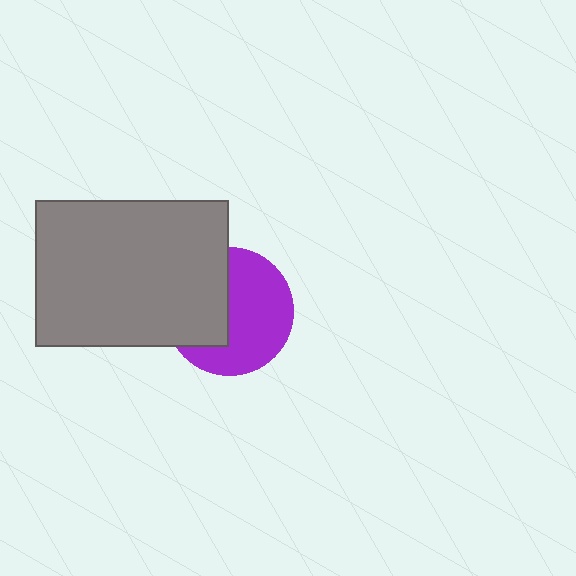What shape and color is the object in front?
The object in front is a gray rectangle.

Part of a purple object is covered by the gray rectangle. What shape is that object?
It is a circle.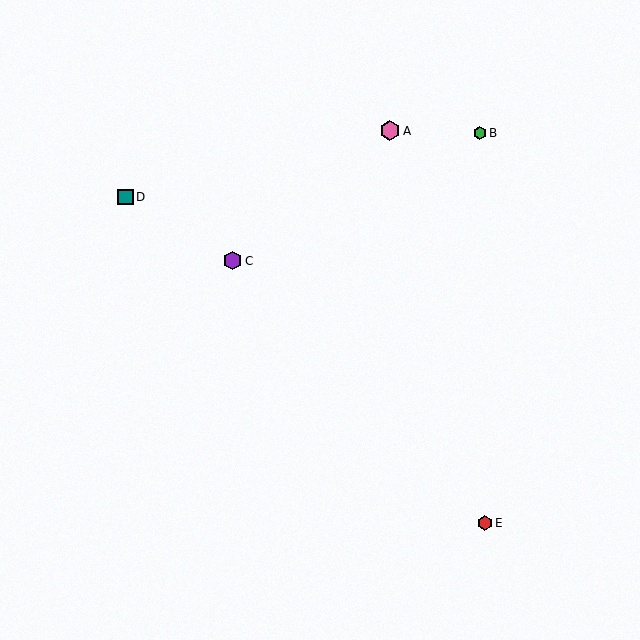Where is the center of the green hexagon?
The center of the green hexagon is at (480, 133).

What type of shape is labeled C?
Shape C is a purple hexagon.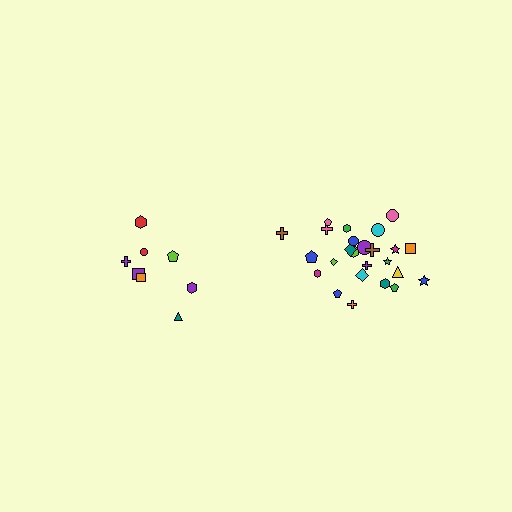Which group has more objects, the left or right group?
The right group.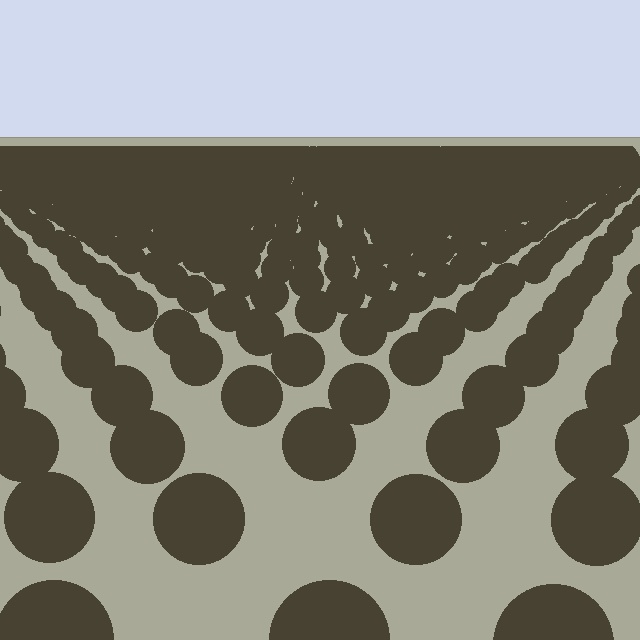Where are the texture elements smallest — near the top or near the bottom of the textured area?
Near the top.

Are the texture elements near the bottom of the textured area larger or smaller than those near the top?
Larger. Near the bottom, elements are closer to the viewer and appear at a bigger on-screen size.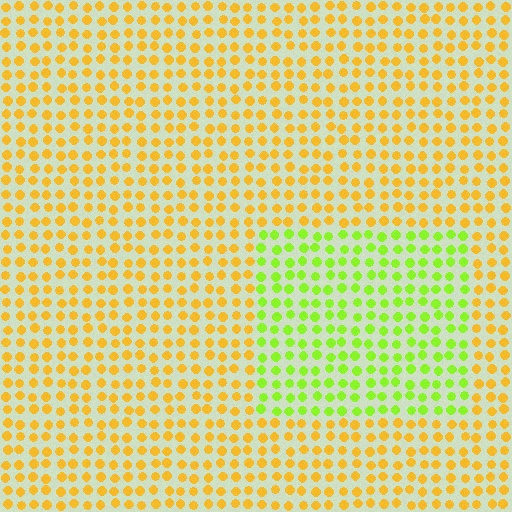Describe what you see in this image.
The image is filled with small yellow elements in a uniform arrangement. A rectangle-shaped region is visible where the elements are tinted to a slightly different hue, forming a subtle color boundary.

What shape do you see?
I see a rectangle.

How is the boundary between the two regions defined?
The boundary is defined purely by a slight shift in hue (about 49 degrees). Spacing, size, and orientation are identical on both sides.